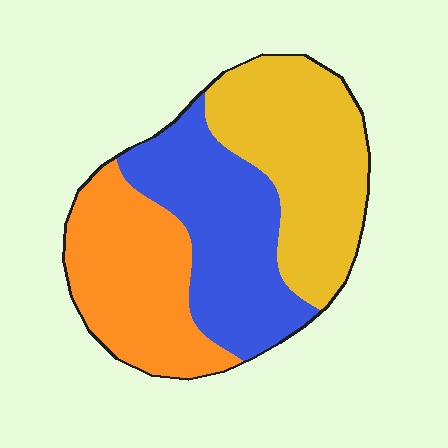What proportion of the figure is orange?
Orange takes up about one third (1/3) of the figure.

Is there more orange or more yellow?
Yellow.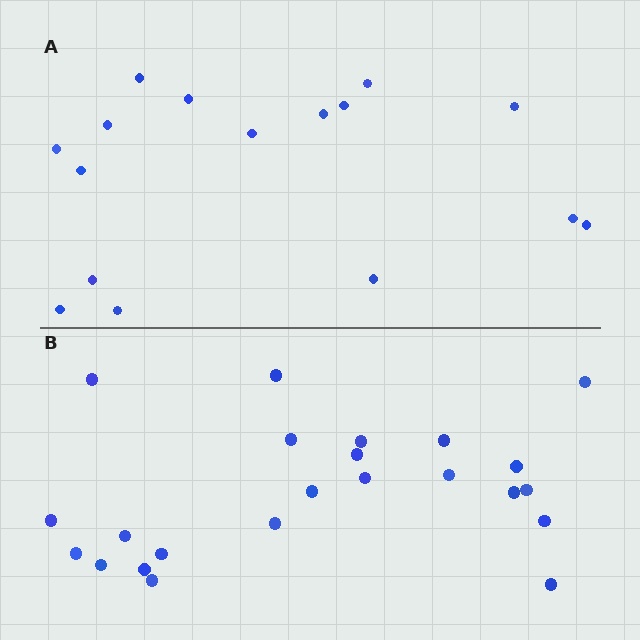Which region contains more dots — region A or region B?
Region B (the bottom region) has more dots.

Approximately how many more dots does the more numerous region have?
Region B has roughly 8 or so more dots than region A.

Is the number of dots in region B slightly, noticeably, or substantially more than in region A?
Region B has noticeably more, but not dramatically so. The ratio is roughly 1.4 to 1.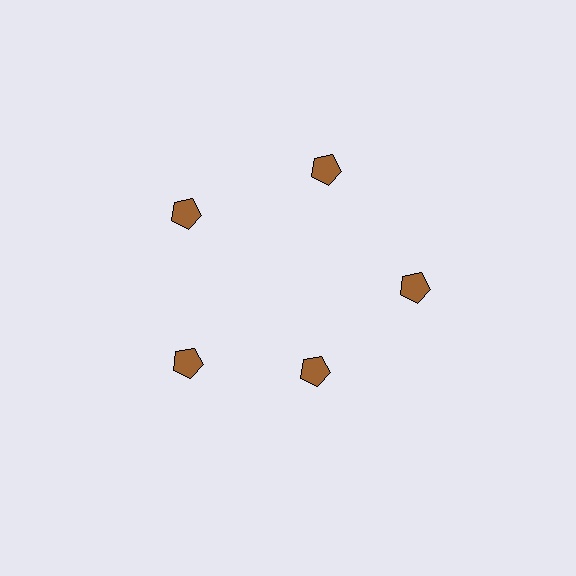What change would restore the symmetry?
The symmetry would be restored by moving it outward, back onto the ring so that all 5 pentagons sit at equal angles and equal distance from the center.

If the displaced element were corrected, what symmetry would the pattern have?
It would have 5-fold rotational symmetry — the pattern would map onto itself every 72 degrees.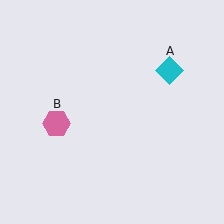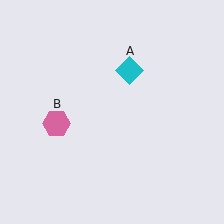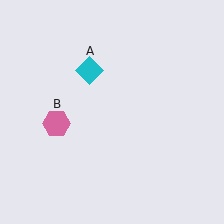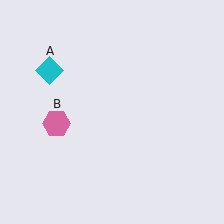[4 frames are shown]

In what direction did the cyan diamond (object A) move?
The cyan diamond (object A) moved left.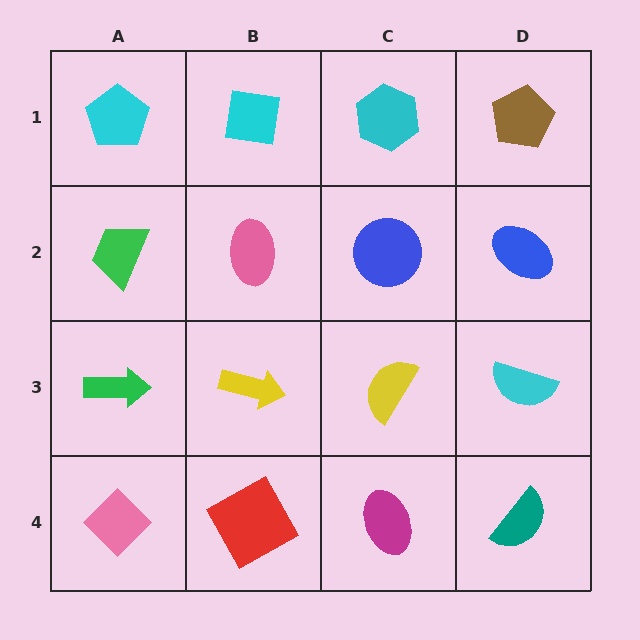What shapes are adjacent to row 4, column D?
A cyan semicircle (row 3, column D), a magenta ellipse (row 4, column C).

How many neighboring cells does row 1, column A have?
2.